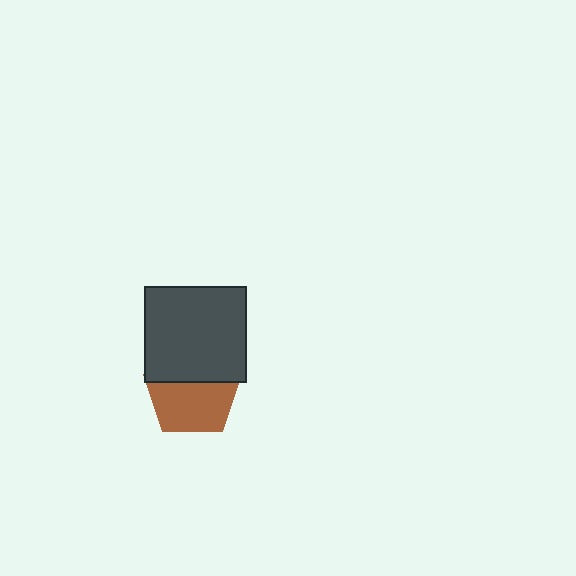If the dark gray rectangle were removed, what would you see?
You would see the complete brown pentagon.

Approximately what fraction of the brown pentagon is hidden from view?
Roughly 42% of the brown pentagon is hidden behind the dark gray rectangle.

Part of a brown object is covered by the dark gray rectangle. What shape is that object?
It is a pentagon.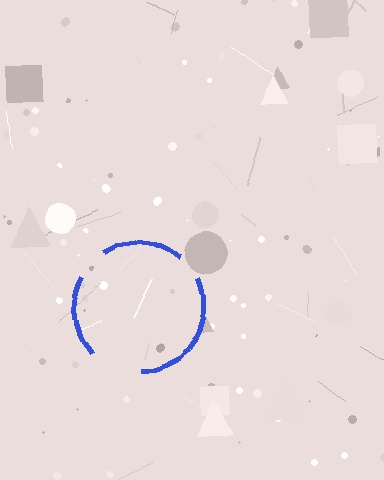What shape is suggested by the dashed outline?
The dashed outline suggests a circle.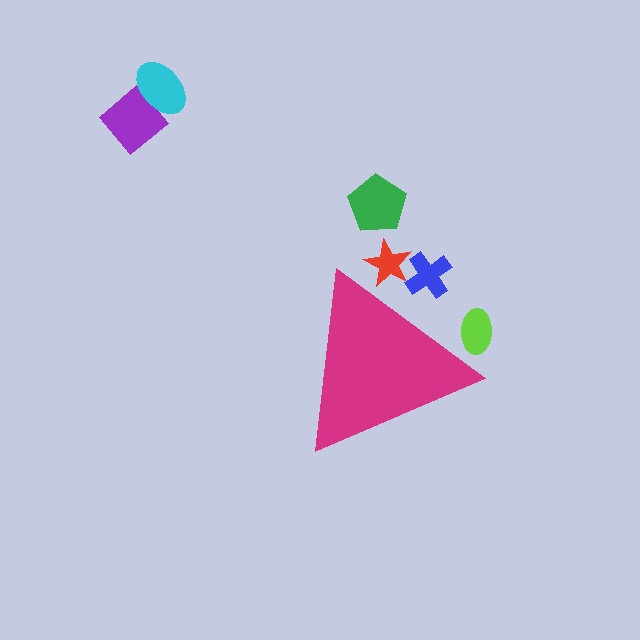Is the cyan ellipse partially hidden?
No, the cyan ellipse is fully visible.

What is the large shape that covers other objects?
A magenta triangle.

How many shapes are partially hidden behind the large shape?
3 shapes are partially hidden.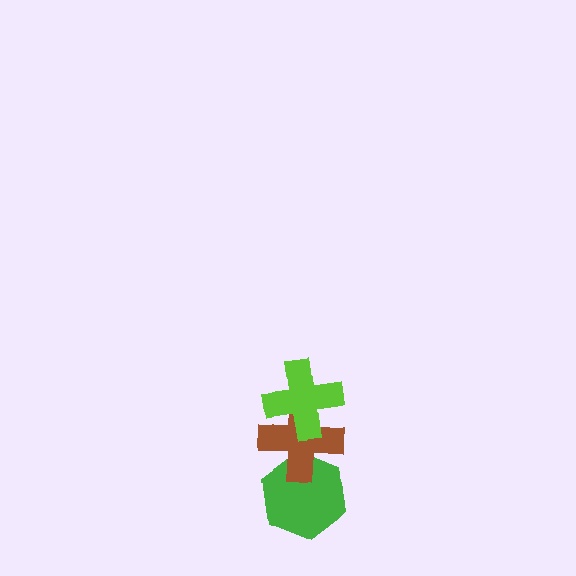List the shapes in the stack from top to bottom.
From top to bottom: the lime cross, the brown cross, the green hexagon.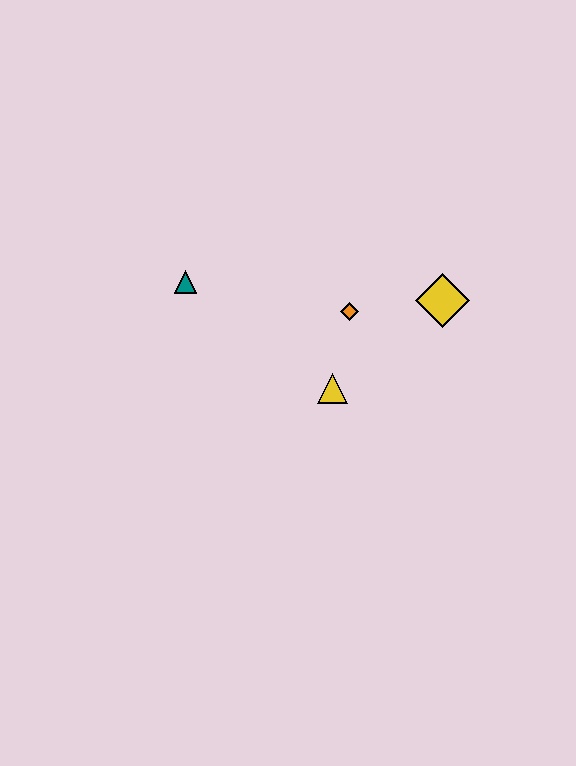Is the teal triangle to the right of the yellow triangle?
No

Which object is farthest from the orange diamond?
The teal triangle is farthest from the orange diamond.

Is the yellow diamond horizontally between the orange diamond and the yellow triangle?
No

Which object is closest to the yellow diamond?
The orange diamond is closest to the yellow diamond.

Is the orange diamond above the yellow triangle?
Yes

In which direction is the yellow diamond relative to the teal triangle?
The yellow diamond is to the right of the teal triangle.